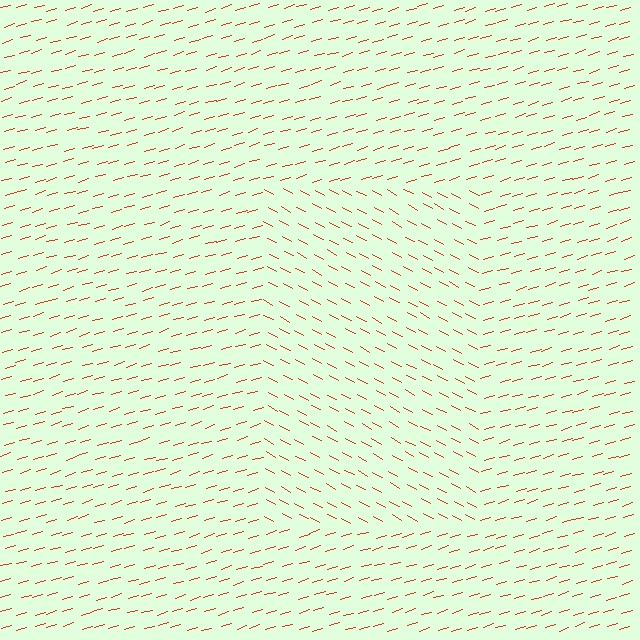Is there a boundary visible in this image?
Yes, there is a texture boundary formed by a change in line orientation.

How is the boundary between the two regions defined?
The boundary is defined purely by a change in line orientation (approximately 45 degrees difference). All lines are the same color and thickness.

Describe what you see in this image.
The image is filled with small red line segments. A rectangle region in the image has lines oriented differently from the surrounding lines, creating a visible texture boundary.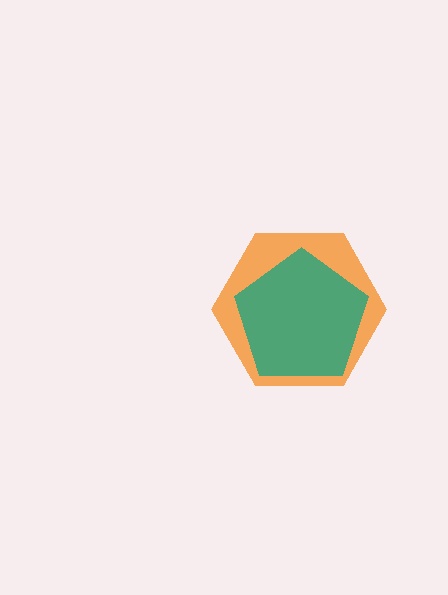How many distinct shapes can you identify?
There are 2 distinct shapes: an orange hexagon, a teal pentagon.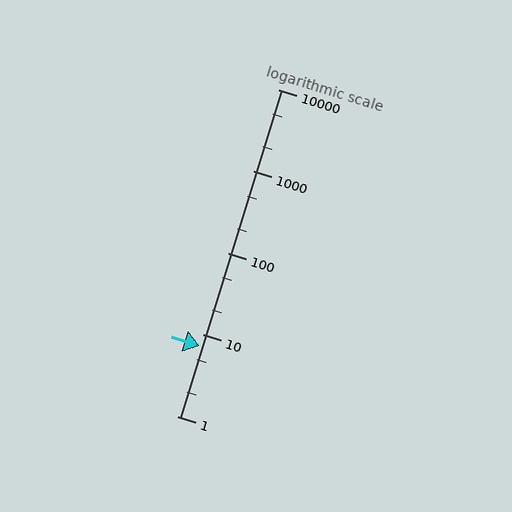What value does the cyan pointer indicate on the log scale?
The pointer indicates approximately 7.3.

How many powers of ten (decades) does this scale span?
The scale spans 4 decades, from 1 to 10000.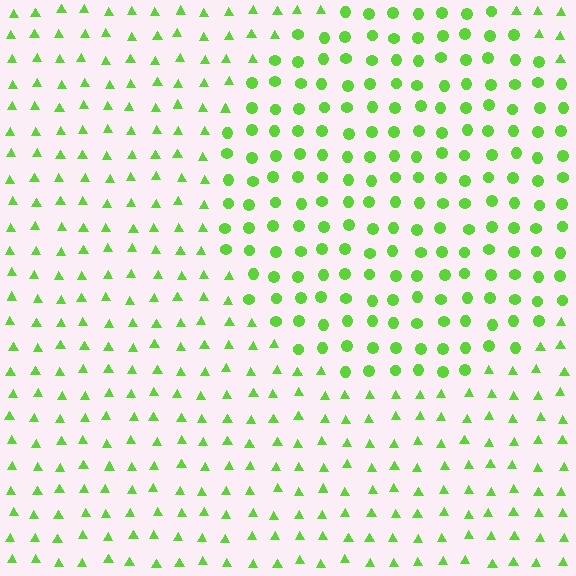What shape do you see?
I see a circle.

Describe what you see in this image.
The image is filled with small lime elements arranged in a uniform grid. A circle-shaped region contains circles, while the surrounding area contains triangles. The boundary is defined purely by the change in element shape.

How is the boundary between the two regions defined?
The boundary is defined by a change in element shape: circles inside vs. triangles outside. All elements share the same color and spacing.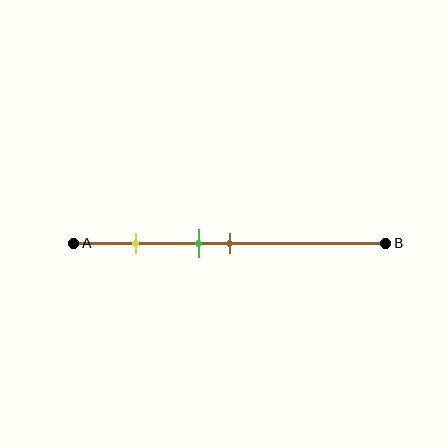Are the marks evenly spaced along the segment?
No, the marks are not evenly spaced.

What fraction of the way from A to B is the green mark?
The green mark is approximately 40% (0.4) of the way from A to B.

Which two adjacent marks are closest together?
The green and brown marks are the closest adjacent pair.